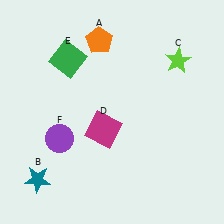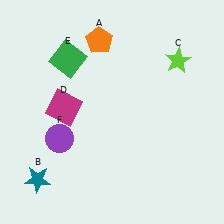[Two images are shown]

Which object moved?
The magenta square (D) moved left.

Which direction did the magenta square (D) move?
The magenta square (D) moved left.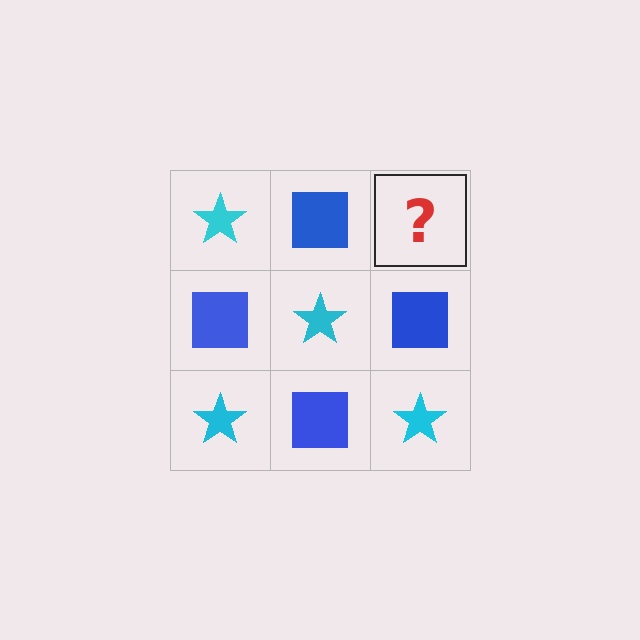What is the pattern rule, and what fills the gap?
The rule is that it alternates cyan star and blue square in a checkerboard pattern. The gap should be filled with a cyan star.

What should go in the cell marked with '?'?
The missing cell should contain a cyan star.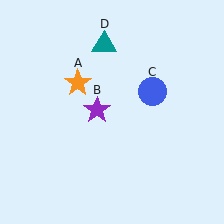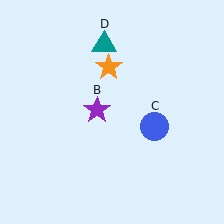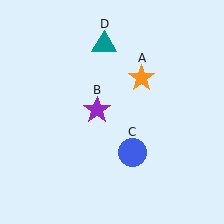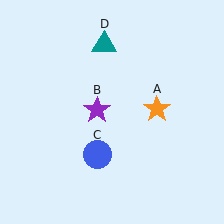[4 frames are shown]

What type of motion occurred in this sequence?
The orange star (object A), blue circle (object C) rotated clockwise around the center of the scene.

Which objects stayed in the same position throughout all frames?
Purple star (object B) and teal triangle (object D) remained stationary.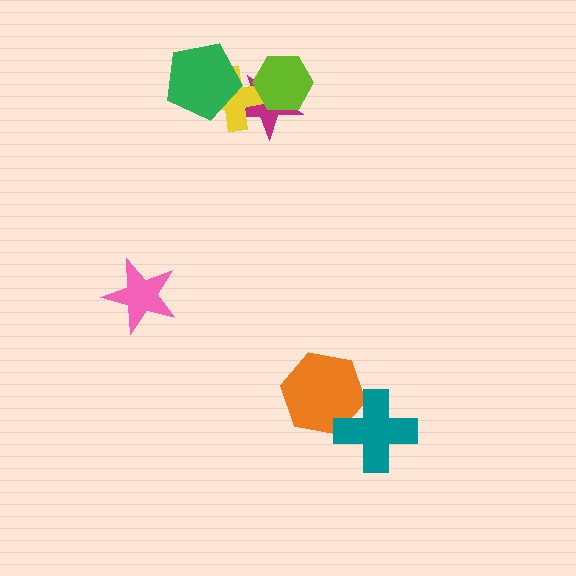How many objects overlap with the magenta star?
2 objects overlap with the magenta star.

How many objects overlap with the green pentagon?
1 object overlaps with the green pentagon.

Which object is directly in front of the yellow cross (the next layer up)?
The lime hexagon is directly in front of the yellow cross.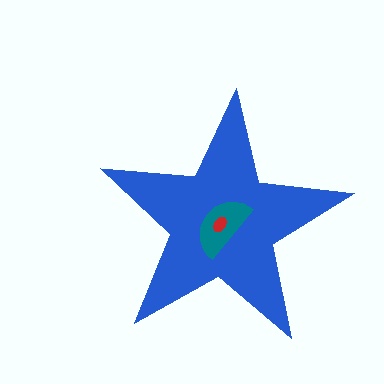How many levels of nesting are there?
3.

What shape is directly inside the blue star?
The teal semicircle.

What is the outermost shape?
The blue star.